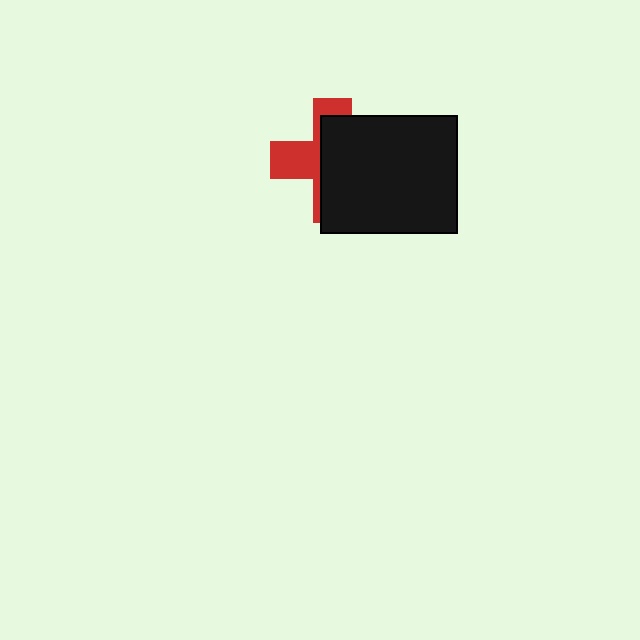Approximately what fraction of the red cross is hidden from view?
Roughly 63% of the red cross is hidden behind the black rectangle.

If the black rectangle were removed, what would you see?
You would see the complete red cross.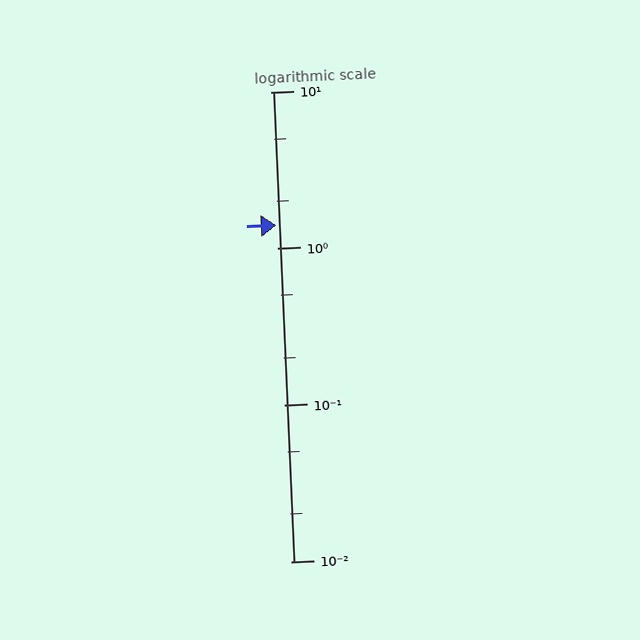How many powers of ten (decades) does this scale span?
The scale spans 3 decades, from 0.01 to 10.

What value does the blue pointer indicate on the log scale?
The pointer indicates approximately 1.4.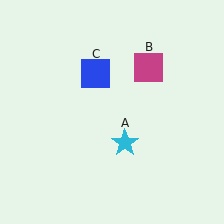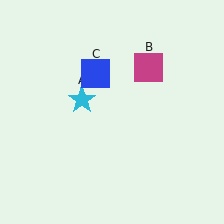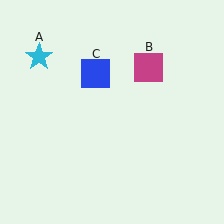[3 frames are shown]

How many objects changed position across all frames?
1 object changed position: cyan star (object A).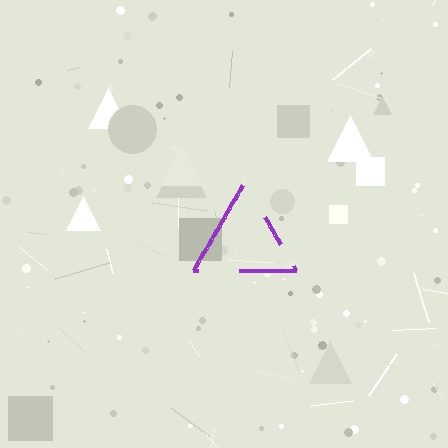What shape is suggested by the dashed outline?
The dashed outline suggests a triangle.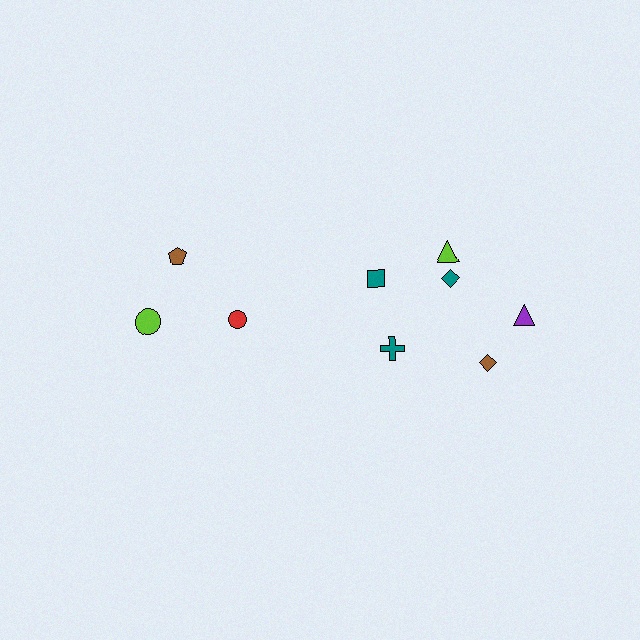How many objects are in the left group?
There are 3 objects.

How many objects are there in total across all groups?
There are 9 objects.